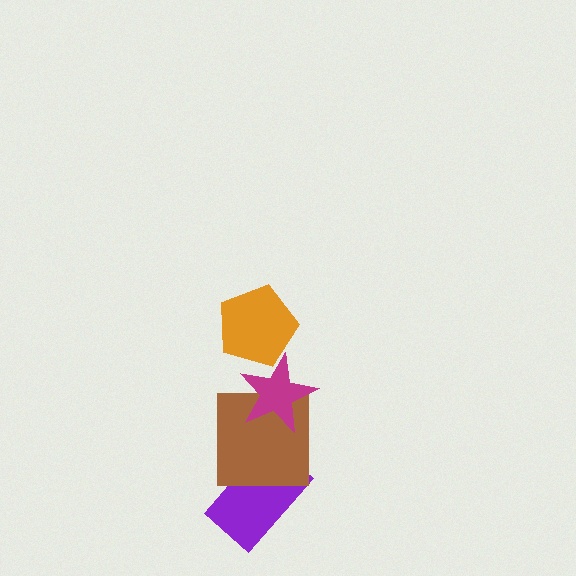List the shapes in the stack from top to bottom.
From top to bottom: the orange pentagon, the magenta star, the brown square, the purple rectangle.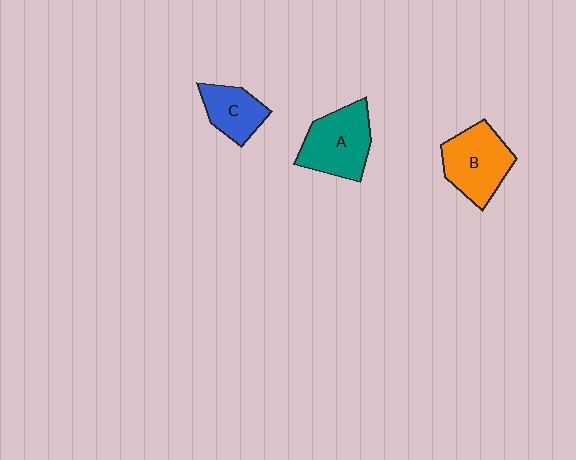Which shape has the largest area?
Shape A (teal).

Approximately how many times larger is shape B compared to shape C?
Approximately 1.5 times.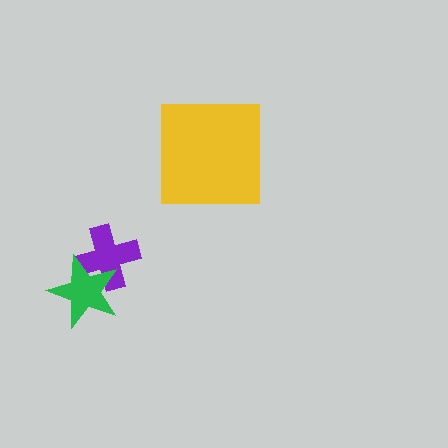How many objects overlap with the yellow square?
0 objects overlap with the yellow square.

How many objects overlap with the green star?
1 object overlaps with the green star.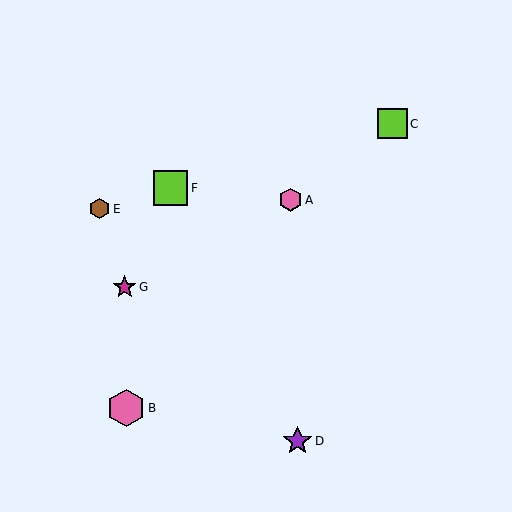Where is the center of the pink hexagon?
The center of the pink hexagon is at (126, 408).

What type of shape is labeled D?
Shape D is a purple star.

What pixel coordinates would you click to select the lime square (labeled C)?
Click at (392, 124) to select the lime square C.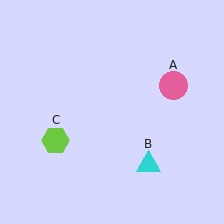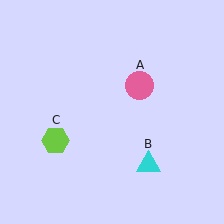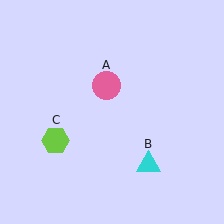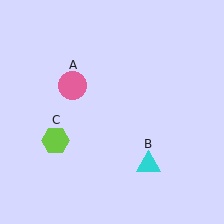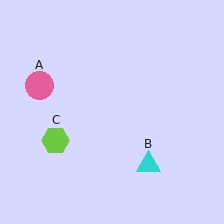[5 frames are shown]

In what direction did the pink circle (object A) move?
The pink circle (object A) moved left.